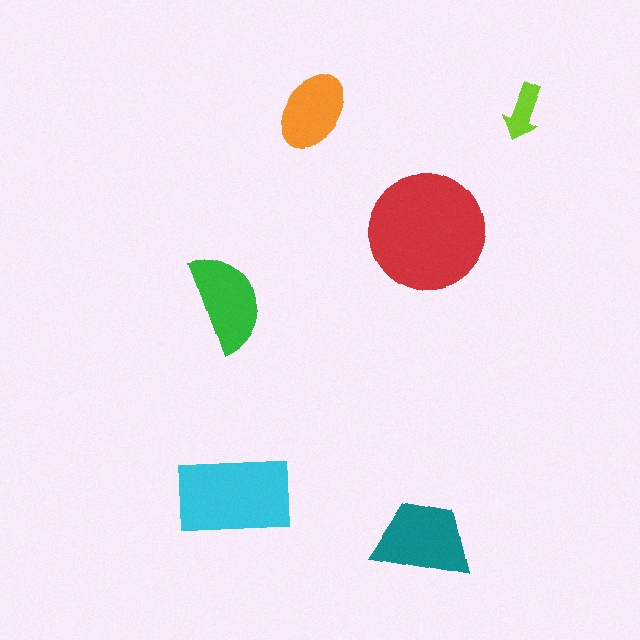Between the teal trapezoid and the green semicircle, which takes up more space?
The teal trapezoid.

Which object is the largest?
The red circle.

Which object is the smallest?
The lime arrow.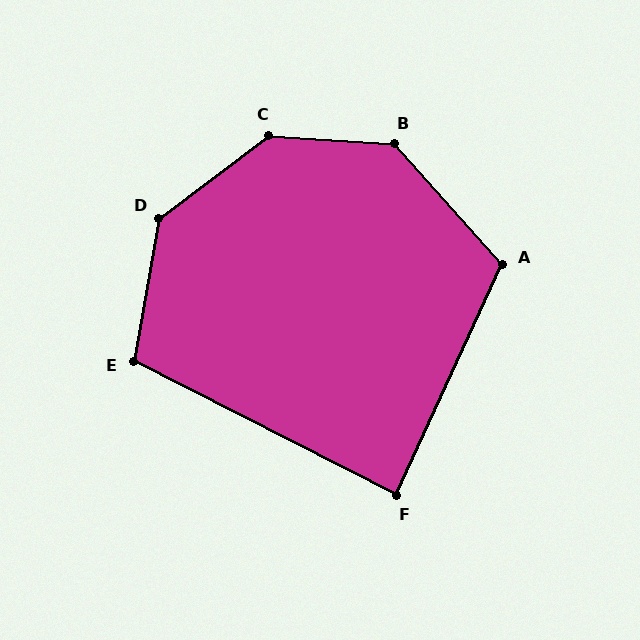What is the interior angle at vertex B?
Approximately 136 degrees (obtuse).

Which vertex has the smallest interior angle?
F, at approximately 88 degrees.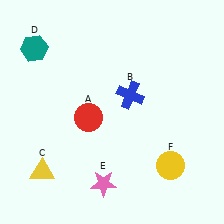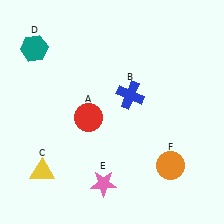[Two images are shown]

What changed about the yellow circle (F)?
In Image 1, F is yellow. In Image 2, it changed to orange.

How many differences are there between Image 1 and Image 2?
There is 1 difference between the two images.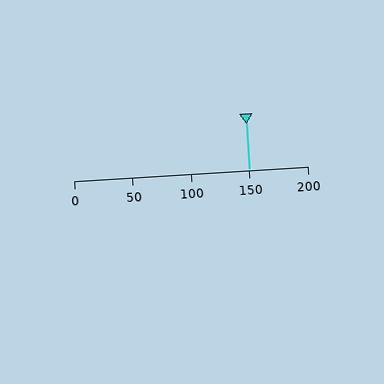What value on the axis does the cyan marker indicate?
The marker indicates approximately 150.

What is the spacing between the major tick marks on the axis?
The major ticks are spaced 50 apart.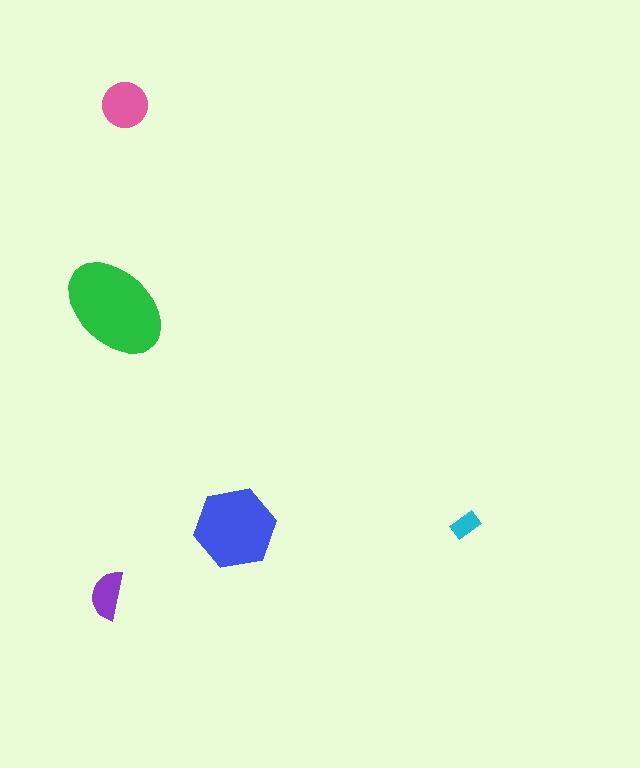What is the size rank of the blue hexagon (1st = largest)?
2nd.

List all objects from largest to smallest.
The green ellipse, the blue hexagon, the pink circle, the purple semicircle, the cyan rectangle.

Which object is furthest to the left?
The purple semicircle is leftmost.